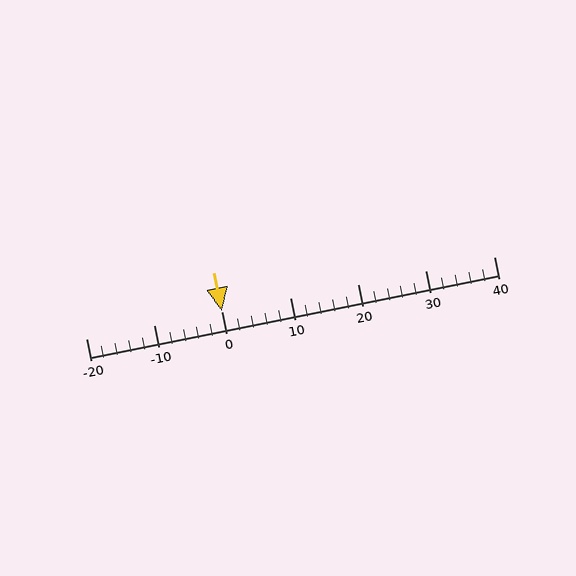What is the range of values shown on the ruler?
The ruler shows values from -20 to 40.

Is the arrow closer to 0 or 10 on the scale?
The arrow is closer to 0.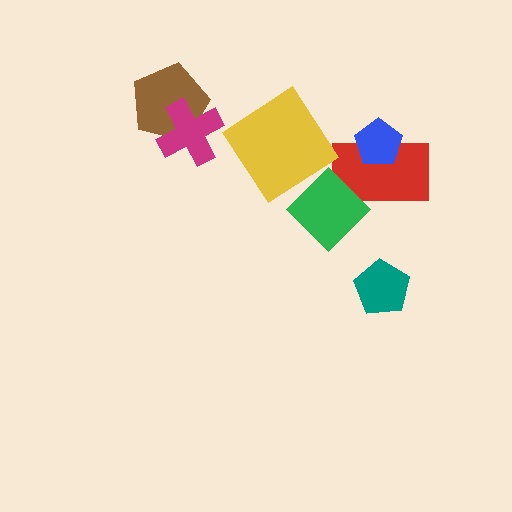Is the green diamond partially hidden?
No, no other shape covers it.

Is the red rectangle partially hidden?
Yes, it is partially covered by another shape.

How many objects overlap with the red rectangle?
2 objects overlap with the red rectangle.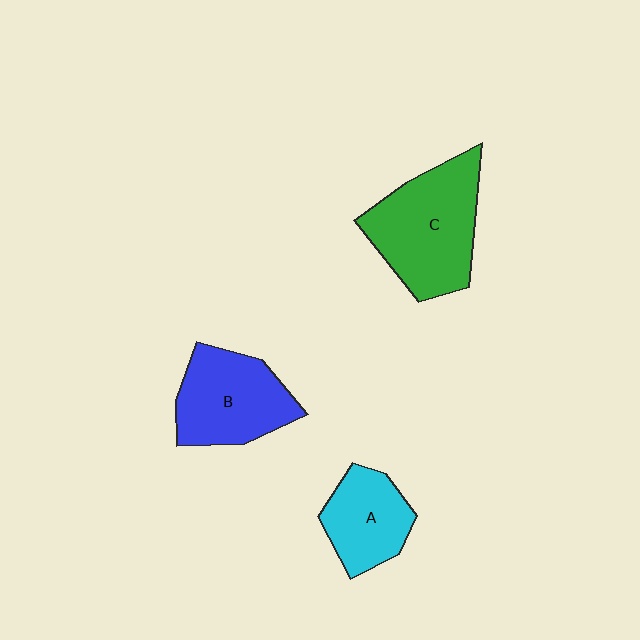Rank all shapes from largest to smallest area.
From largest to smallest: C (green), B (blue), A (cyan).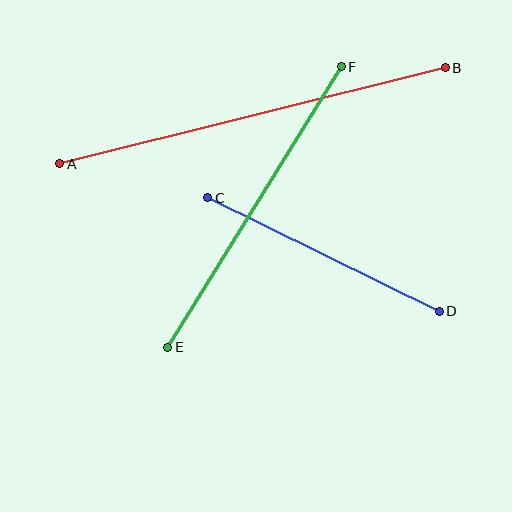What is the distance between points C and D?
The distance is approximately 258 pixels.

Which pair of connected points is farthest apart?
Points A and B are farthest apart.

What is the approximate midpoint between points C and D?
The midpoint is at approximately (324, 255) pixels.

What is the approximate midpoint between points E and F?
The midpoint is at approximately (255, 207) pixels.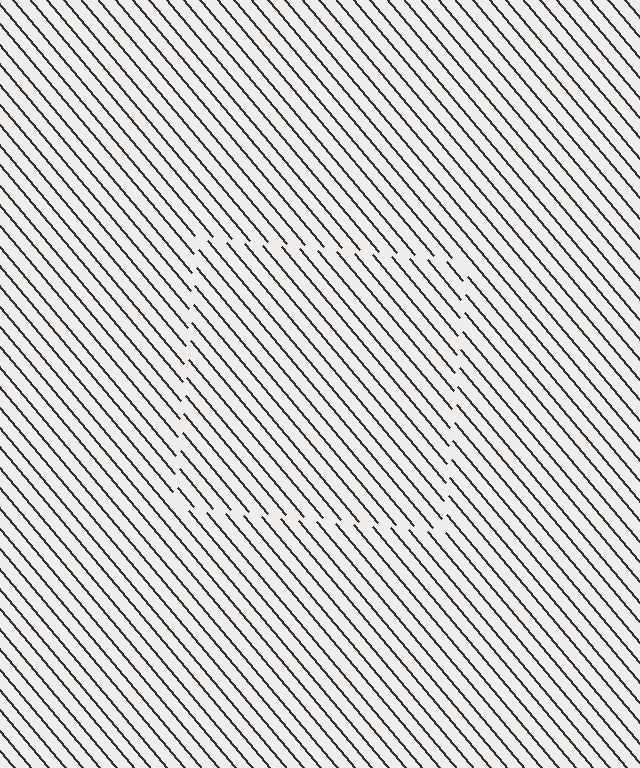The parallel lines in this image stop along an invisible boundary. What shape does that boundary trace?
An illusory square. The interior of the shape contains the same grating, shifted by half a period — the contour is defined by the phase discontinuity where line-ends from the inner and outer gratings abut.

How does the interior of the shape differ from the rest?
The interior of the shape contains the same grating, shifted by half a period — the contour is defined by the phase discontinuity where line-ends from the inner and outer gratings abut.